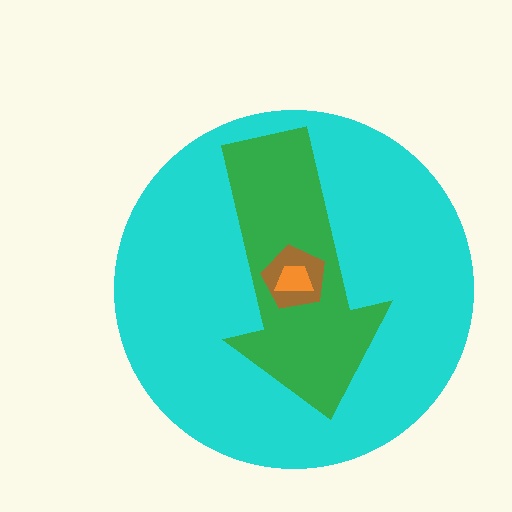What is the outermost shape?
The cyan circle.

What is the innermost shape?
The orange trapezoid.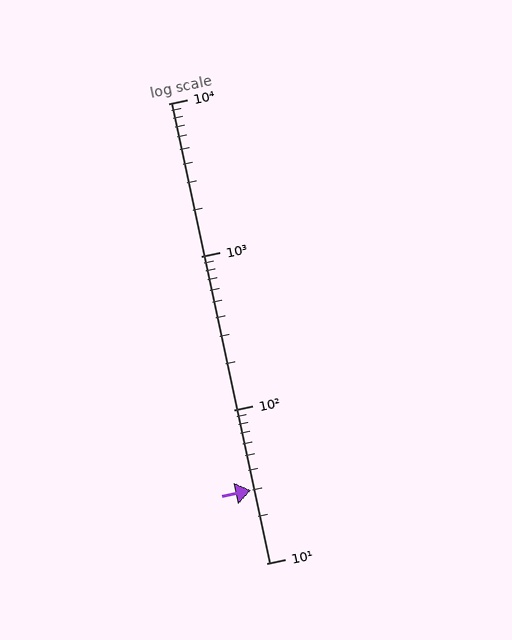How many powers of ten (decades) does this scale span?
The scale spans 3 decades, from 10 to 10000.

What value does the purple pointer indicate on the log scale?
The pointer indicates approximately 30.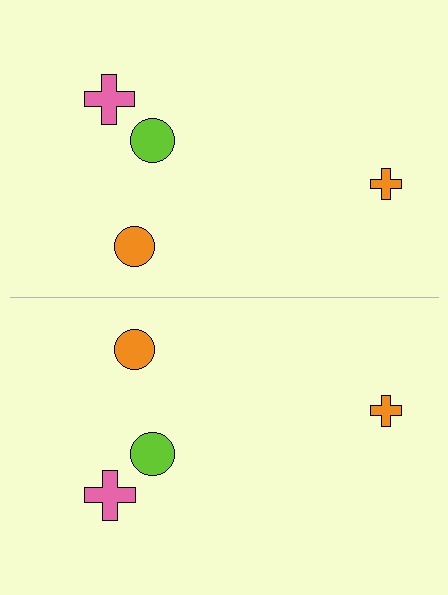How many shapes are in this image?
There are 8 shapes in this image.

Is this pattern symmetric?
Yes, this pattern has bilateral (reflection) symmetry.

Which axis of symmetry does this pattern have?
The pattern has a horizontal axis of symmetry running through the center of the image.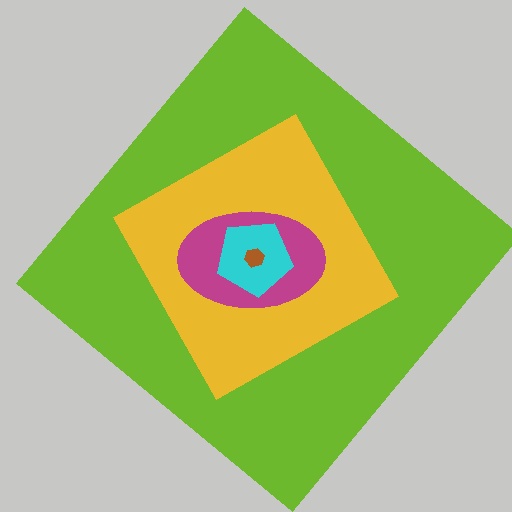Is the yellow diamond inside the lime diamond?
Yes.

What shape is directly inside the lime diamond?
The yellow diamond.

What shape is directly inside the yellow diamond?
The magenta ellipse.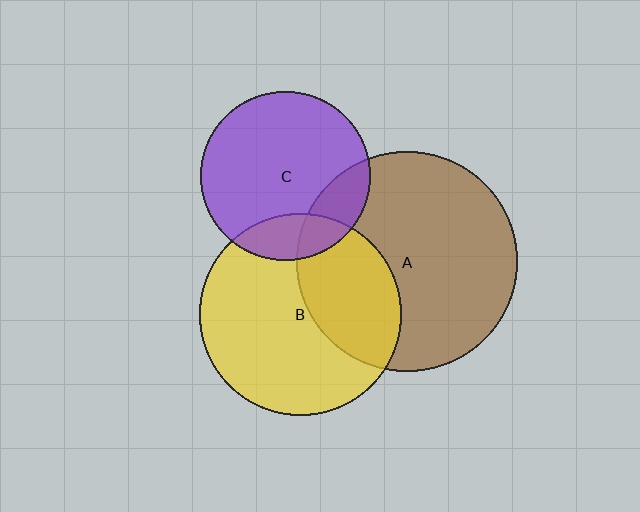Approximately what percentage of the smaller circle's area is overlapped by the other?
Approximately 35%.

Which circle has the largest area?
Circle A (brown).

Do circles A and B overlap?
Yes.